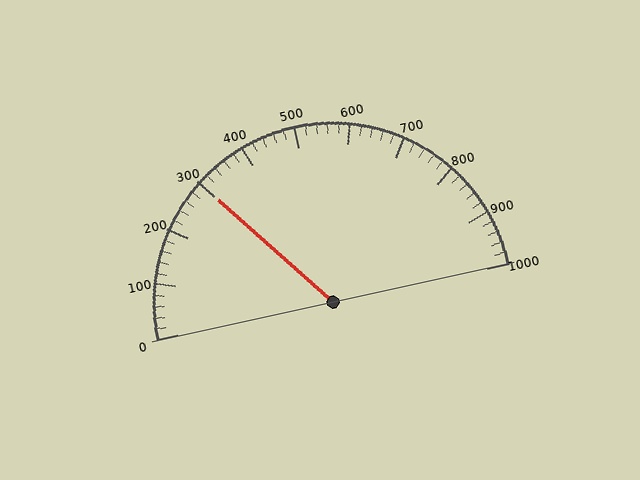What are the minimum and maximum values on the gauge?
The gauge ranges from 0 to 1000.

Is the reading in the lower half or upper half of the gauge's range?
The reading is in the lower half of the range (0 to 1000).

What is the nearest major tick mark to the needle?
The nearest major tick mark is 300.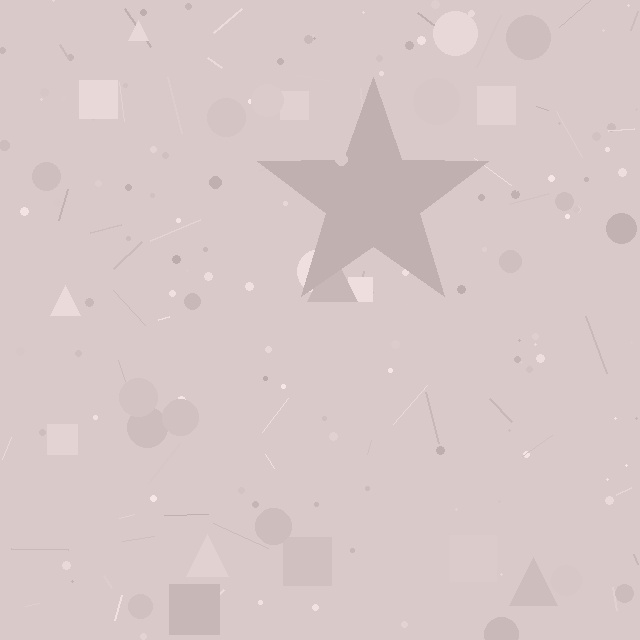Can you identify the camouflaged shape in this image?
The camouflaged shape is a star.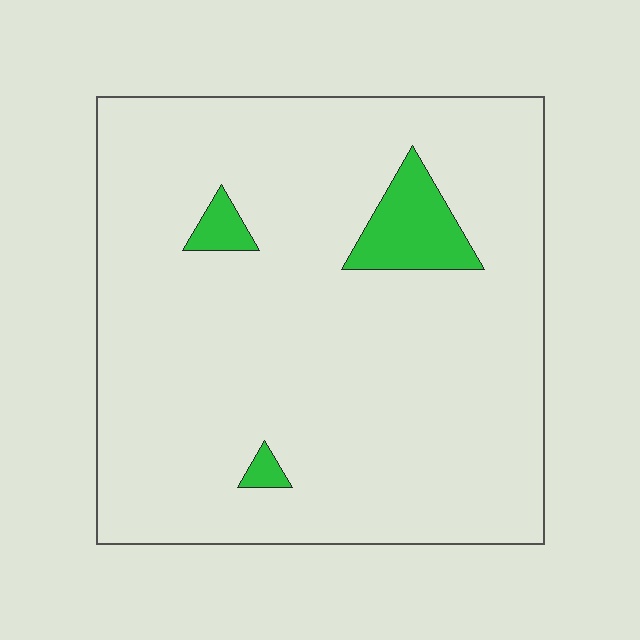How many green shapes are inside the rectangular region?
3.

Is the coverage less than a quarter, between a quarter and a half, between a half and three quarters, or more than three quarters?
Less than a quarter.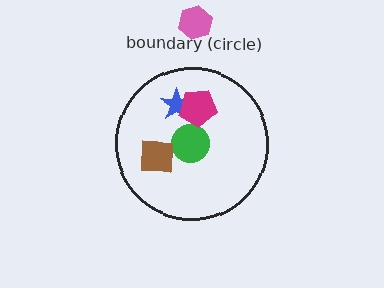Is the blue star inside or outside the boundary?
Inside.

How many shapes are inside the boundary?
4 inside, 1 outside.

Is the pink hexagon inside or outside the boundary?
Outside.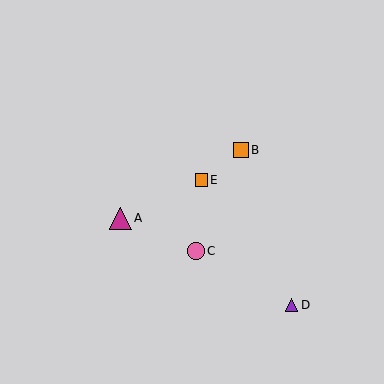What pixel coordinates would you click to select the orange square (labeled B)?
Click at (241, 150) to select the orange square B.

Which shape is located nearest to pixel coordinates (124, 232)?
The magenta triangle (labeled A) at (121, 218) is nearest to that location.